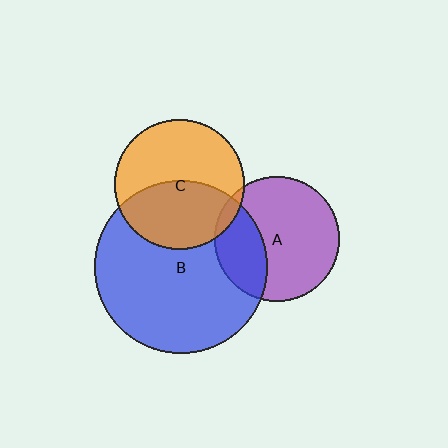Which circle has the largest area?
Circle B (blue).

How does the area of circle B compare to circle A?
Approximately 1.9 times.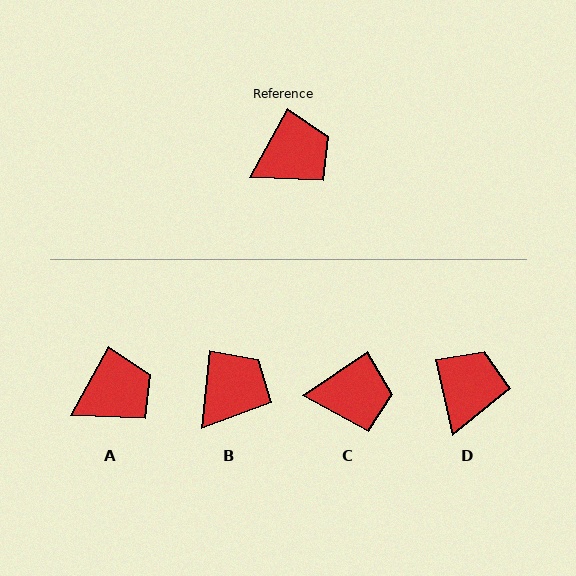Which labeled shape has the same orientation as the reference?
A.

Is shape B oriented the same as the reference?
No, it is off by about 23 degrees.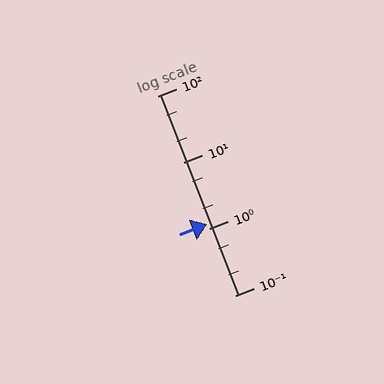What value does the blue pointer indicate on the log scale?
The pointer indicates approximately 1.2.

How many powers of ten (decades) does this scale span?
The scale spans 3 decades, from 0.1 to 100.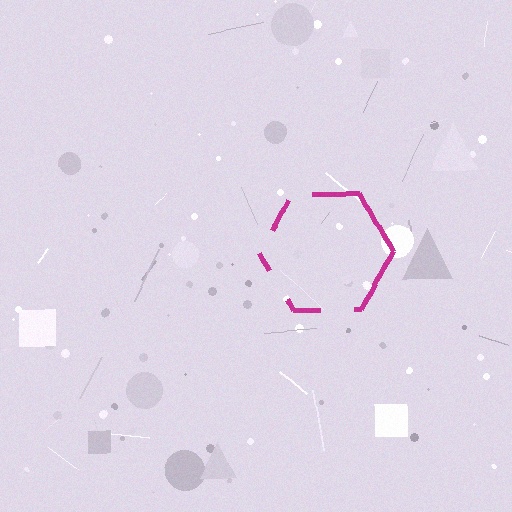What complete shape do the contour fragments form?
The contour fragments form a hexagon.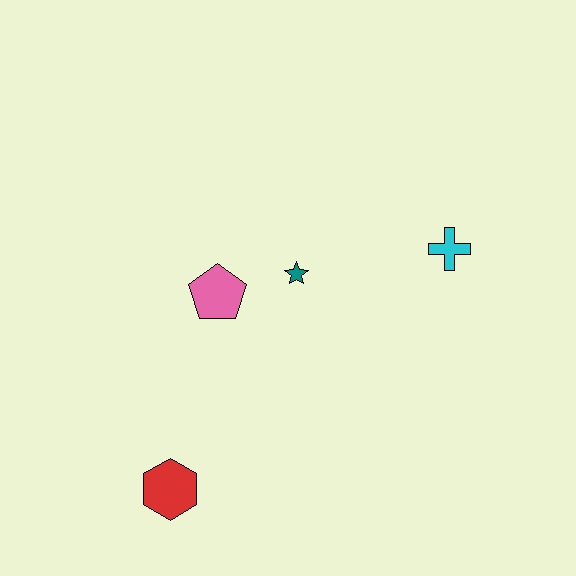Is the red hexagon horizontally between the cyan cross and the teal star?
No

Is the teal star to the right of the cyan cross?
No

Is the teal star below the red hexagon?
No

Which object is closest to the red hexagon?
The pink pentagon is closest to the red hexagon.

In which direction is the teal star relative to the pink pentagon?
The teal star is to the right of the pink pentagon.